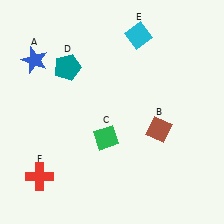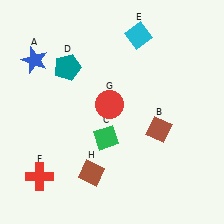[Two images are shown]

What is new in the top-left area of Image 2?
A red circle (G) was added in the top-left area of Image 2.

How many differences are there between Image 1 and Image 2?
There are 2 differences between the two images.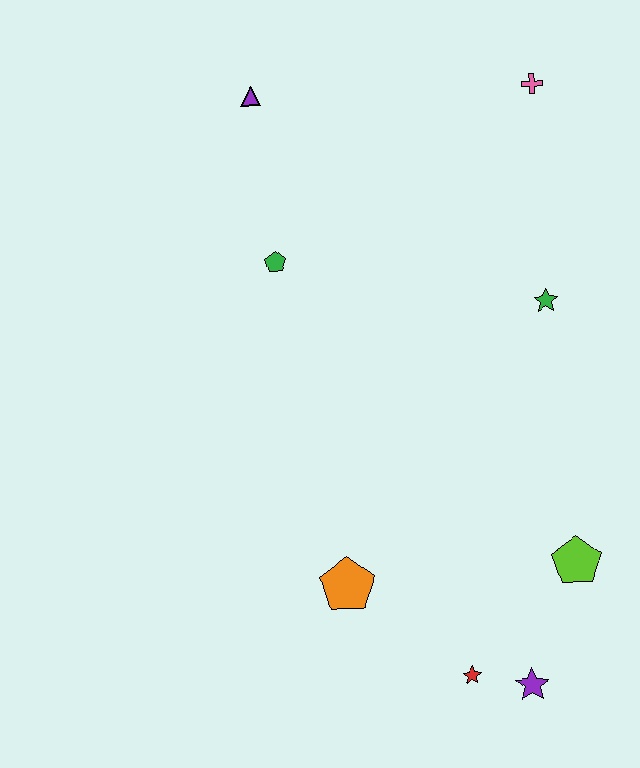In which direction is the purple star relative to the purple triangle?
The purple star is below the purple triangle.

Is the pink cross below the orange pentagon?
No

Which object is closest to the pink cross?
The green star is closest to the pink cross.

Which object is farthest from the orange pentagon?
The pink cross is farthest from the orange pentagon.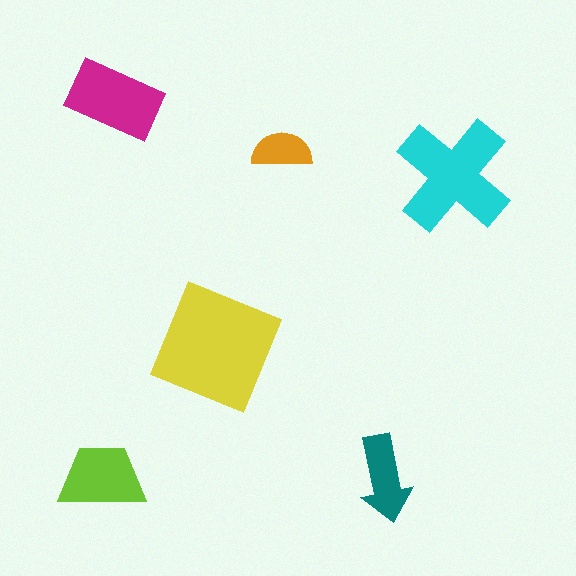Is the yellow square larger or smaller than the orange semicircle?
Larger.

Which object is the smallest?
The orange semicircle.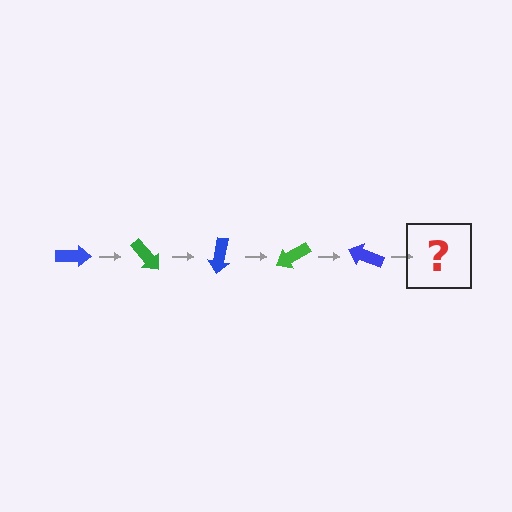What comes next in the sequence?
The next element should be a green arrow, rotated 250 degrees from the start.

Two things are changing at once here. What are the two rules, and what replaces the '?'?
The two rules are that it rotates 50 degrees each step and the color cycles through blue and green. The '?' should be a green arrow, rotated 250 degrees from the start.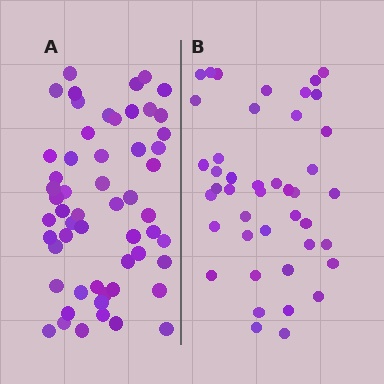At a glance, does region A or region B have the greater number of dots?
Region A (the left region) has more dots.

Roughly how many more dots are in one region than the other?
Region A has approximately 15 more dots than region B.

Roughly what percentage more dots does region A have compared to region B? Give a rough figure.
About 30% more.